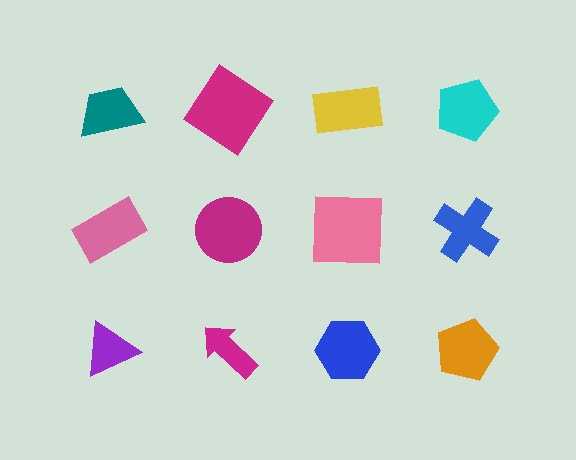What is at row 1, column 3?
A yellow rectangle.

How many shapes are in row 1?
4 shapes.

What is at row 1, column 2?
A magenta diamond.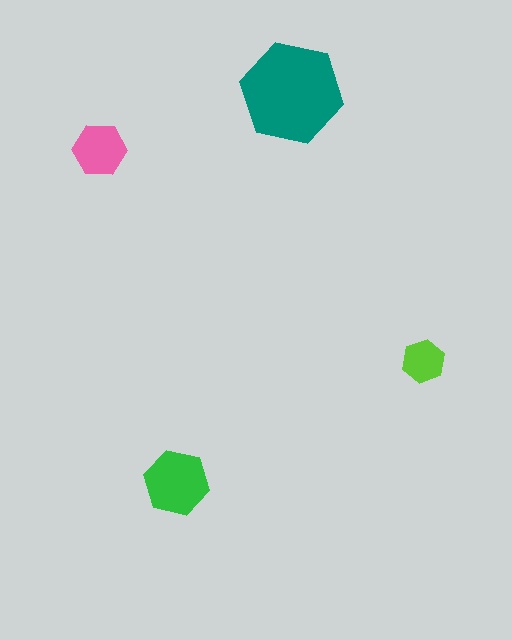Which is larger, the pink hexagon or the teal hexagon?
The teal one.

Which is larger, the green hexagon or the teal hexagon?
The teal one.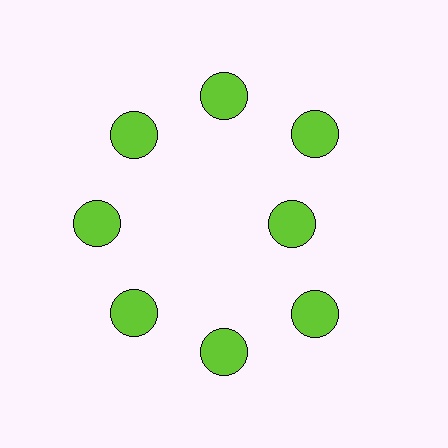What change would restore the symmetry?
The symmetry would be restored by moving it outward, back onto the ring so that all 8 circles sit at equal angles and equal distance from the center.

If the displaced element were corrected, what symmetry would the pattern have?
It would have 8-fold rotational symmetry — the pattern would map onto itself every 45 degrees.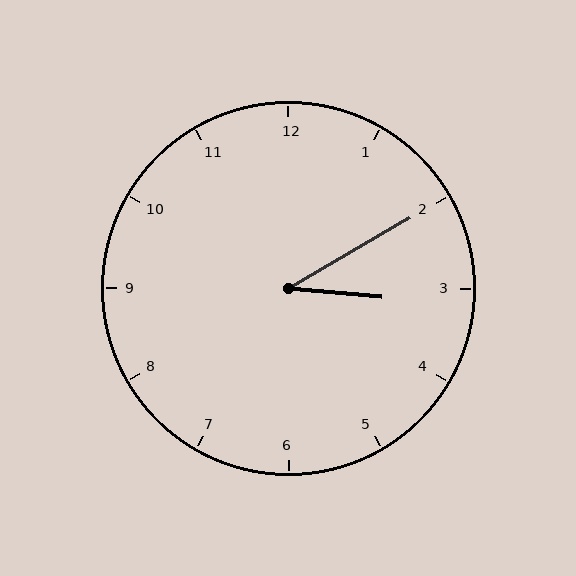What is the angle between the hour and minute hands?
Approximately 35 degrees.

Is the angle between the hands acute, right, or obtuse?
It is acute.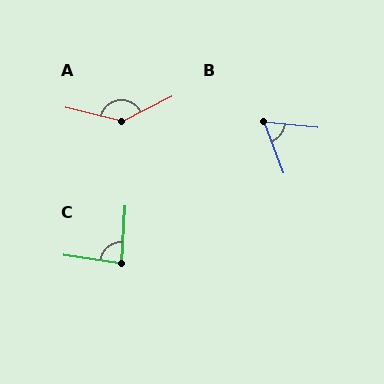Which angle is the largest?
A, at approximately 140 degrees.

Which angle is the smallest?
B, at approximately 64 degrees.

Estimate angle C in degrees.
Approximately 85 degrees.